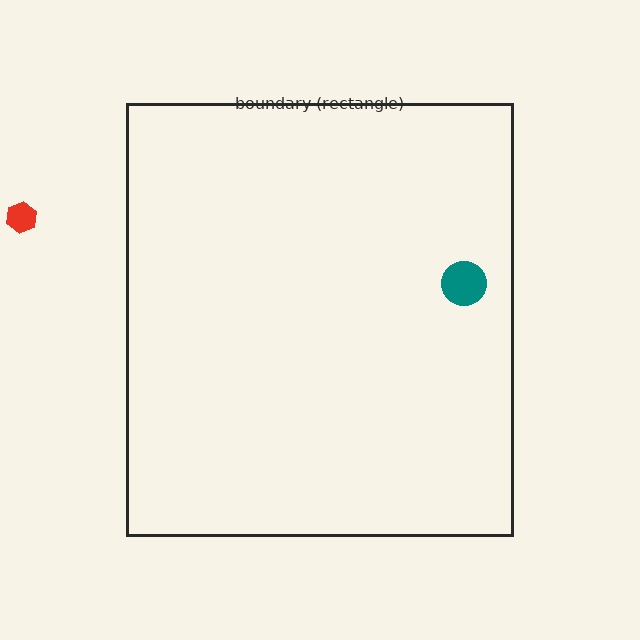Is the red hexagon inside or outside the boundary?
Outside.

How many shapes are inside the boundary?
1 inside, 1 outside.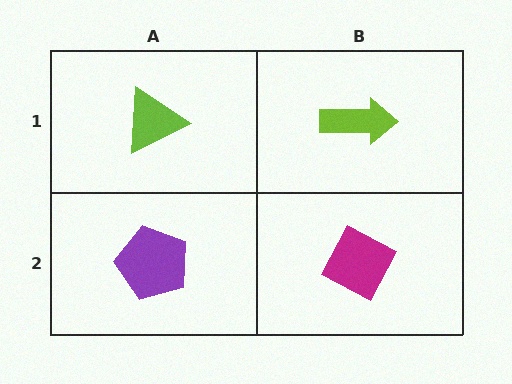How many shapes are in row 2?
2 shapes.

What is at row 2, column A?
A purple pentagon.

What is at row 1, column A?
A lime triangle.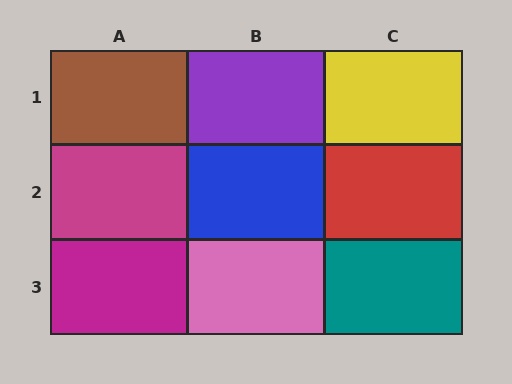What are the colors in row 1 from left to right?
Brown, purple, yellow.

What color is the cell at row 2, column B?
Blue.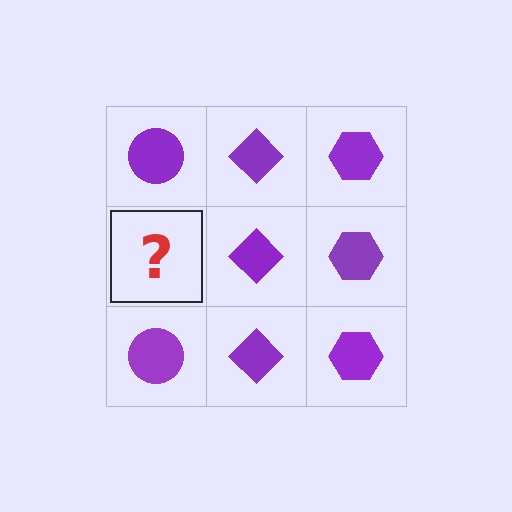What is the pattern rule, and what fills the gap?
The rule is that each column has a consistent shape. The gap should be filled with a purple circle.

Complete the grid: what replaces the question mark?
The question mark should be replaced with a purple circle.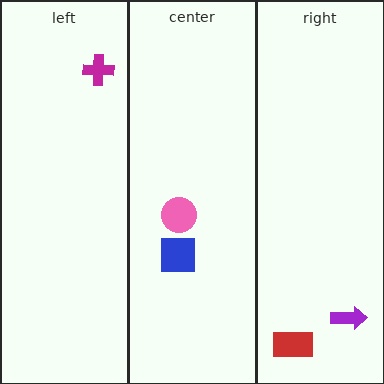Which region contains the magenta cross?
The left region.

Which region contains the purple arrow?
The right region.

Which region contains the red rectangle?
The right region.